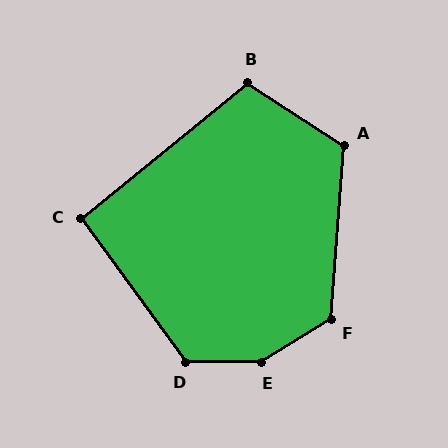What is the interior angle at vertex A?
Approximately 119 degrees (obtuse).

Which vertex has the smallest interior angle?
C, at approximately 93 degrees.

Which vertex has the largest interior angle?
E, at approximately 148 degrees.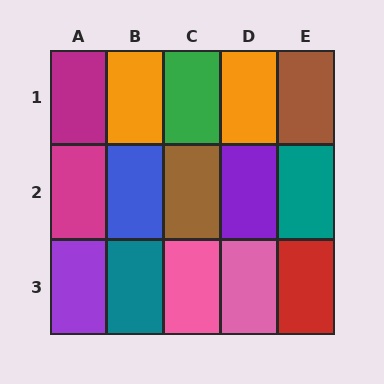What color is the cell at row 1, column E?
Brown.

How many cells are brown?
2 cells are brown.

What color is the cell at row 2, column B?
Blue.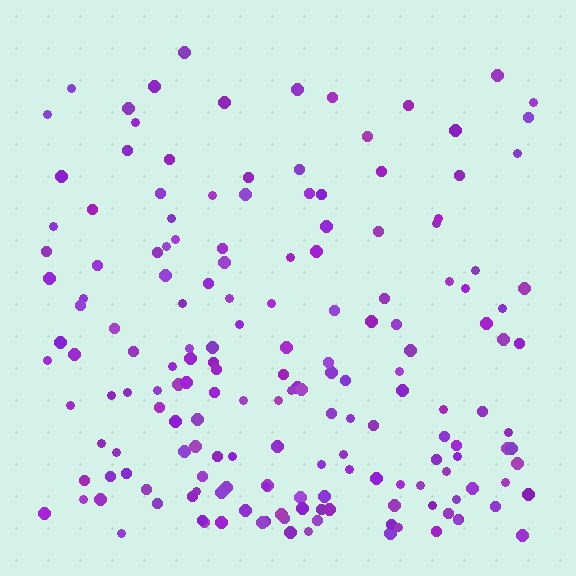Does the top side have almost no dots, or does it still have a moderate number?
Still a moderate number, just noticeably fewer than the bottom.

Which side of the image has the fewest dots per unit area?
The top.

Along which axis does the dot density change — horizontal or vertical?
Vertical.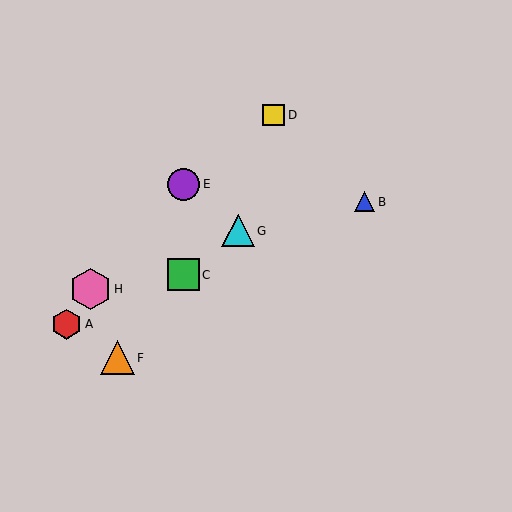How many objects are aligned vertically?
2 objects (C, E) are aligned vertically.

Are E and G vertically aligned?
No, E is at x≈183 and G is at x≈238.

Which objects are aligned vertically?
Objects C, E are aligned vertically.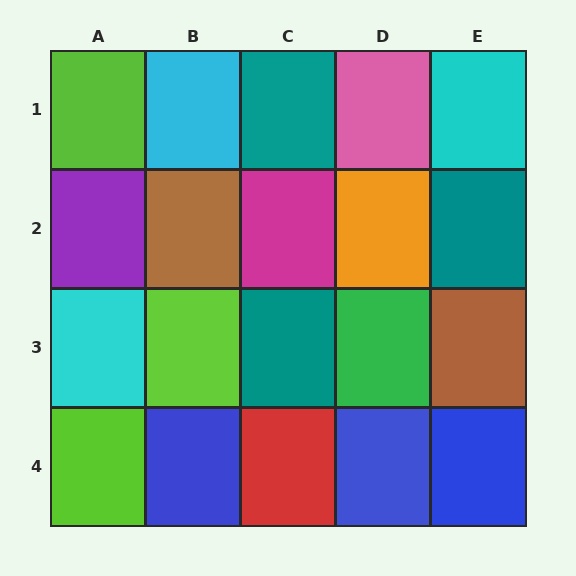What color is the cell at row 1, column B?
Cyan.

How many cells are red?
1 cell is red.